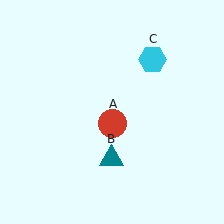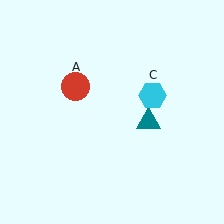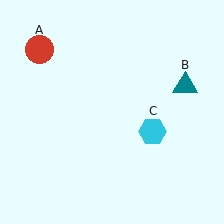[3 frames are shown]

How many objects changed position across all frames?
3 objects changed position: red circle (object A), teal triangle (object B), cyan hexagon (object C).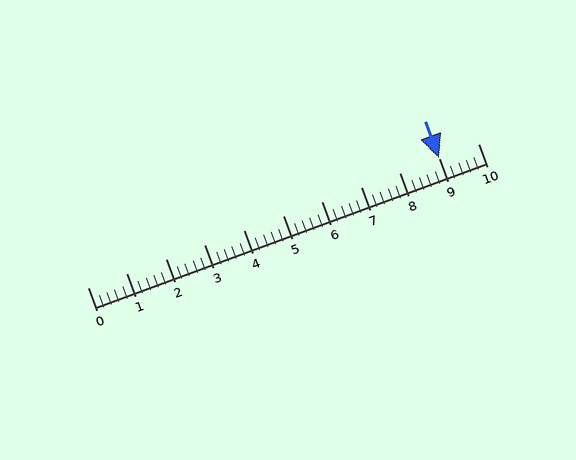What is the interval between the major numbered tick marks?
The major tick marks are spaced 1 units apart.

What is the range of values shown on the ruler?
The ruler shows values from 0 to 10.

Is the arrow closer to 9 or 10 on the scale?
The arrow is closer to 9.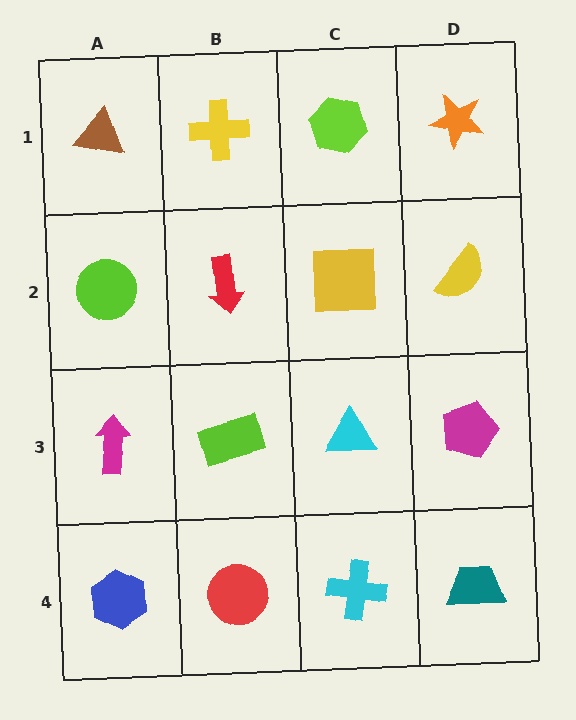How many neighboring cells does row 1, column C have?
3.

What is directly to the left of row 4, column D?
A cyan cross.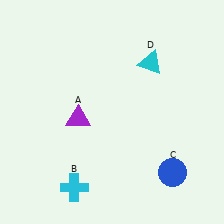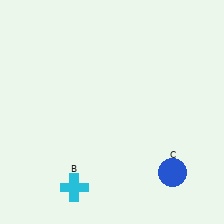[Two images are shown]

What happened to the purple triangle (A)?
The purple triangle (A) was removed in Image 2. It was in the bottom-left area of Image 1.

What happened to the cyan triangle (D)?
The cyan triangle (D) was removed in Image 2. It was in the top-right area of Image 1.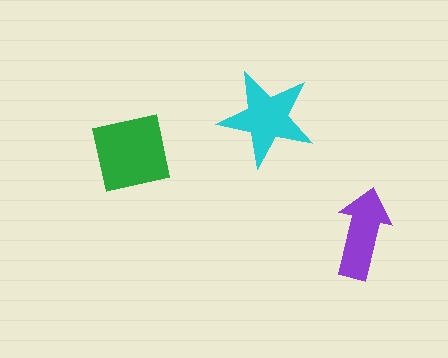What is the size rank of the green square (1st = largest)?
1st.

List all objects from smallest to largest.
The purple arrow, the cyan star, the green square.